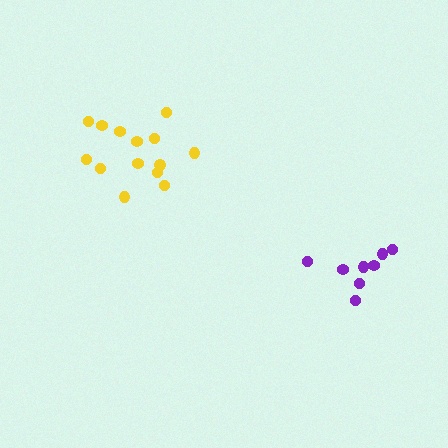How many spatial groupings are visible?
There are 2 spatial groupings.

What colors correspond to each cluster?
The clusters are colored: purple, yellow.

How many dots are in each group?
Group 1: 8 dots, Group 2: 14 dots (22 total).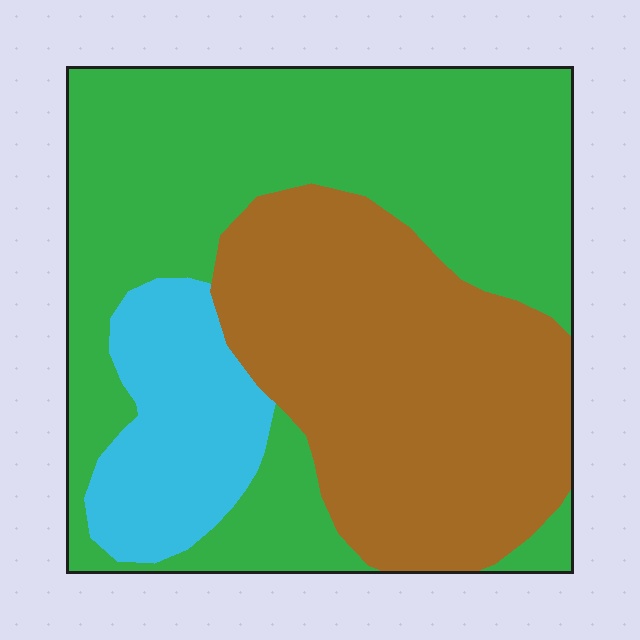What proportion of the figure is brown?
Brown takes up about three eighths (3/8) of the figure.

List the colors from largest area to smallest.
From largest to smallest: green, brown, cyan.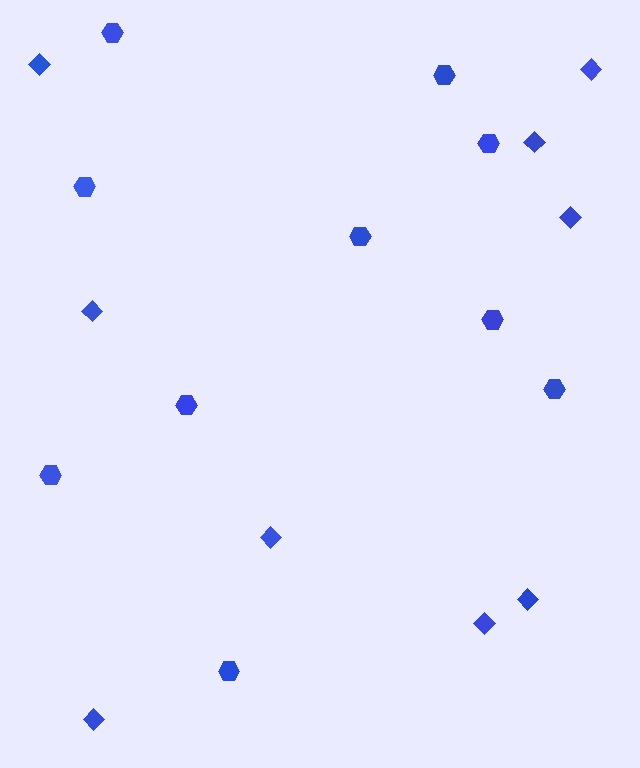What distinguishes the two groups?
There are 2 groups: one group of hexagons (10) and one group of diamonds (9).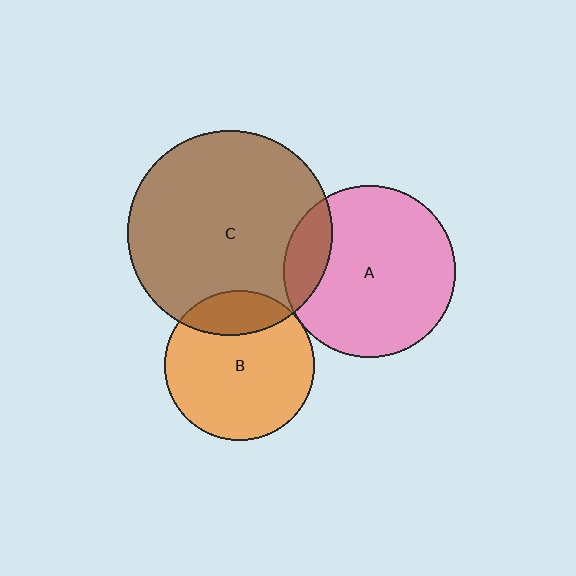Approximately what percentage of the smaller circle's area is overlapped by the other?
Approximately 15%.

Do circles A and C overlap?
Yes.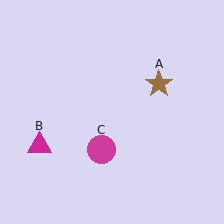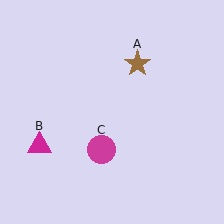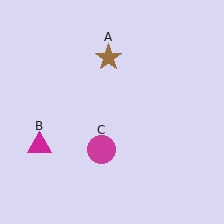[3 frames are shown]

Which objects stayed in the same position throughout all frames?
Magenta triangle (object B) and magenta circle (object C) remained stationary.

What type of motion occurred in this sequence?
The brown star (object A) rotated counterclockwise around the center of the scene.